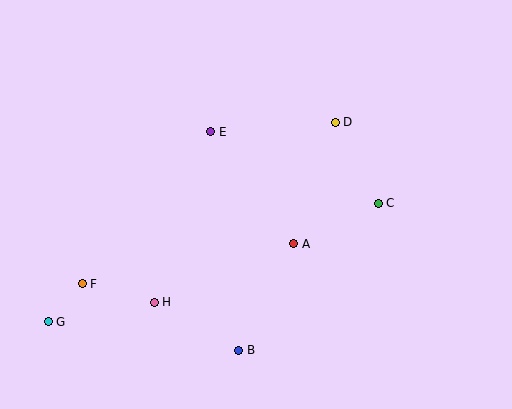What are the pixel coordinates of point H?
Point H is at (154, 302).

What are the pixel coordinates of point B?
Point B is at (239, 350).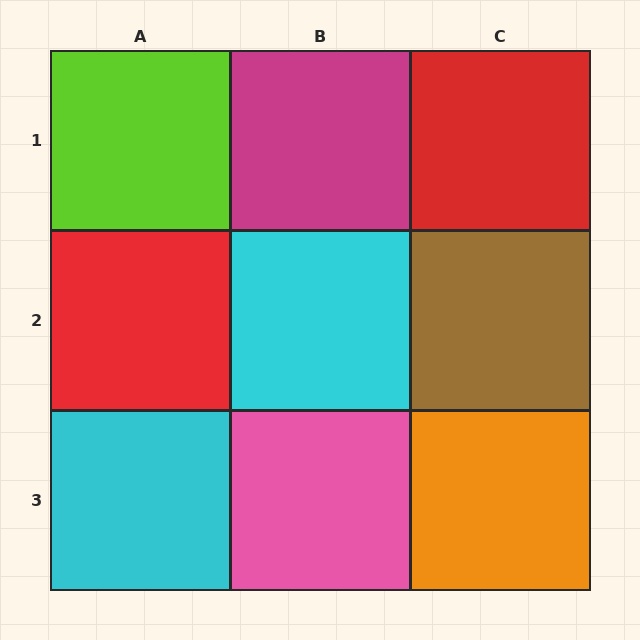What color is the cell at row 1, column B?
Magenta.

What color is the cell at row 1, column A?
Lime.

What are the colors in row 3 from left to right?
Cyan, pink, orange.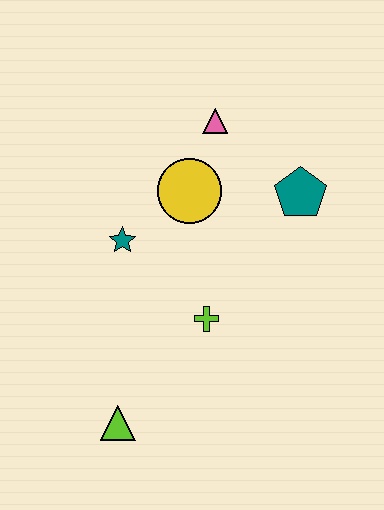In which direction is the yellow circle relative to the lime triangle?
The yellow circle is above the lime triangle.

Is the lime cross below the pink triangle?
Yes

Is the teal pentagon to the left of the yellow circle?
No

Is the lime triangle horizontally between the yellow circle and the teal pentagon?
No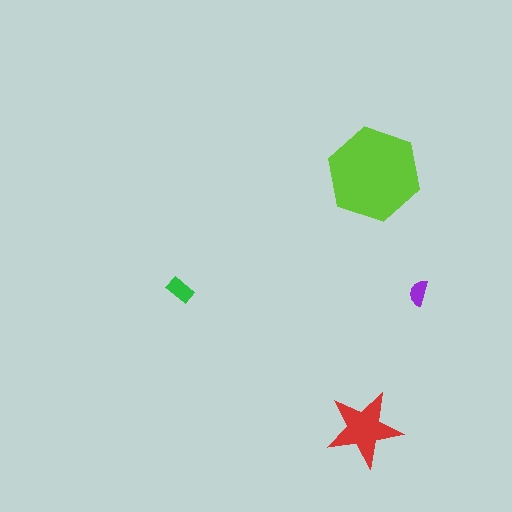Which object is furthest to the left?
The green rectangle is leftmost.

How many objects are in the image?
There are 4 objects in the image.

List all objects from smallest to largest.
The purple semicircle, the green rectangle, the red star, the lime hexagon.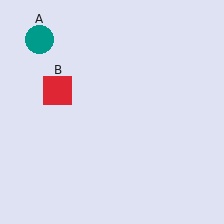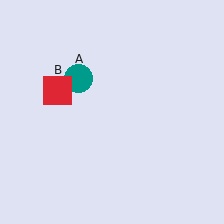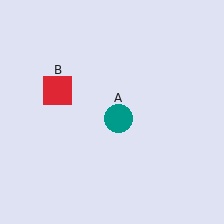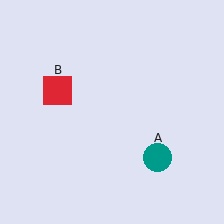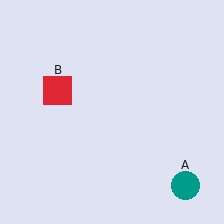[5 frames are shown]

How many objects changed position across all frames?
1 object changed position: teal circle (object A).